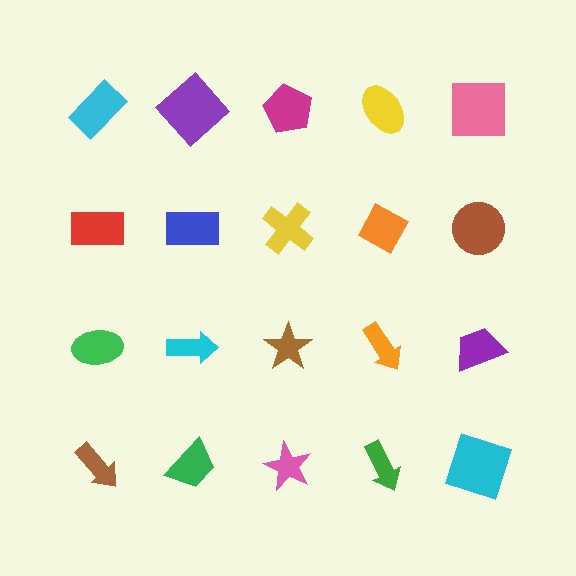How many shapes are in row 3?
5 shapes.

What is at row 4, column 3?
A pink star.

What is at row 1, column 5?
A pink square.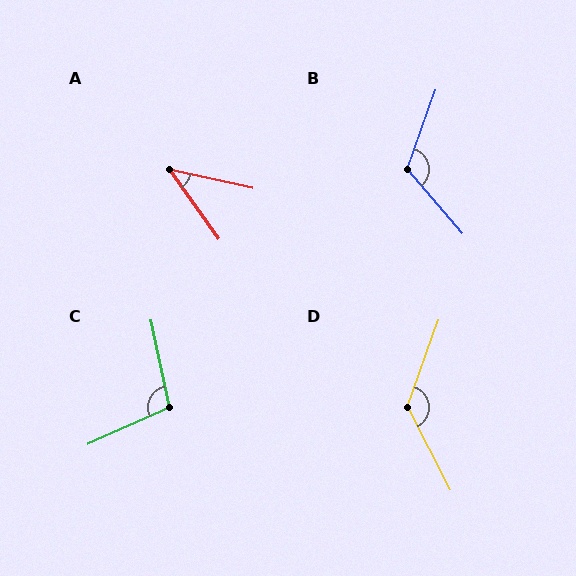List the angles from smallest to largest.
A (42°), C (102°), B (119°), D (132°).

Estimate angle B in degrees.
Approximately 119 degrees.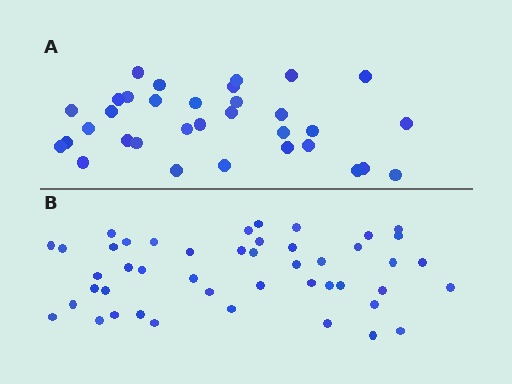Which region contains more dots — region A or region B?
Region B (the bottom region) has more dots.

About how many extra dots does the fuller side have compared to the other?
Region B has approximately 15 more dots than region A.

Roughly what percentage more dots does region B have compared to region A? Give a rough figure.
About 40% more.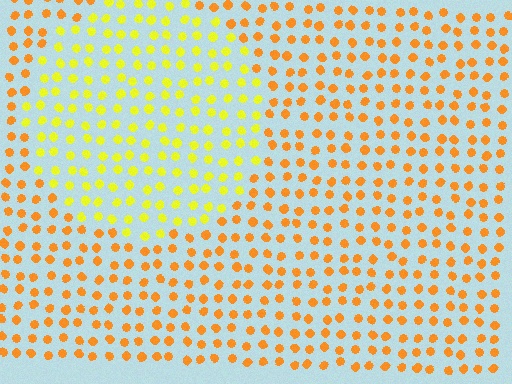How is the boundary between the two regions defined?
The boundary is defined purely by a slight shift in hue (about 34 degrees). Spacing, size, and orientation are identical on both sides.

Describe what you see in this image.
The image is filled with small orange elements in a uniform arrangement. A circle-shaped region is visible where the elements are tinted to a slightly different hue, forming a subtle color boundary.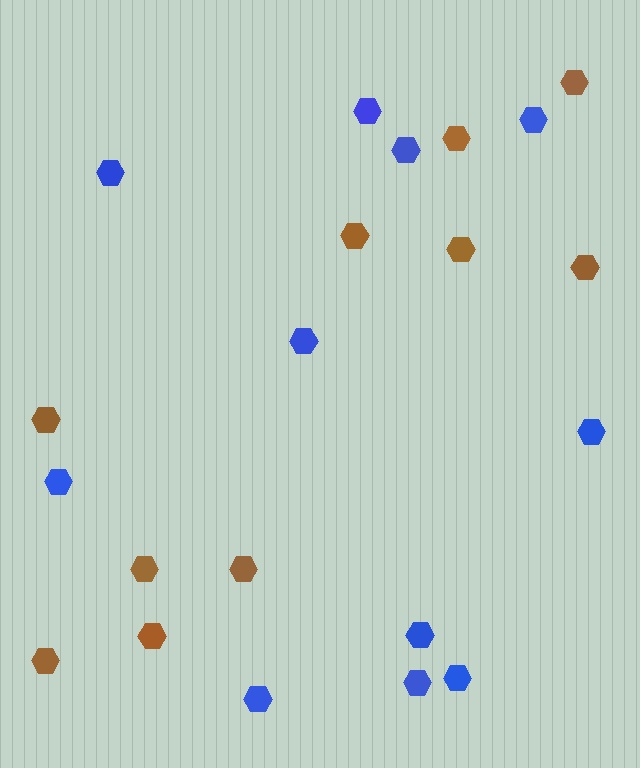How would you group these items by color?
There are 2 groups: one group of blue hexagons (11) and one group of brown hexagons (10).